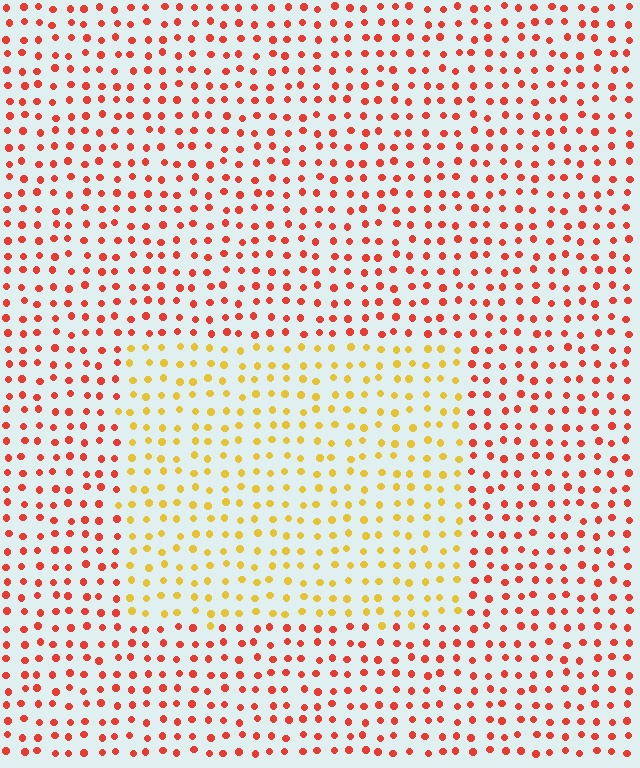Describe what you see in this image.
The image is filled with small red elements in a uniform arrangement. A rectangle-shaped region is visible where the elements are tinted to a slightly different hue, forming a subtle color boundary.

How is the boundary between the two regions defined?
The boundary is defined purely by a slight shift in hue (about 45 degrees). Spacing, size, and orientation are identical on both sides.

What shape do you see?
I see a rectangle.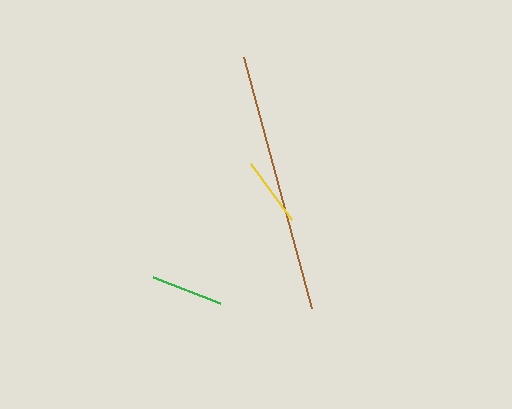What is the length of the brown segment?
The brown segment is approximately 260 pixels long.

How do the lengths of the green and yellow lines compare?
The green and yellow lines are approximately the same length.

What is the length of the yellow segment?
The yellow segment is approximately 70 pixels long.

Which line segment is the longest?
The brown line is the longest at approximately 260 pixels.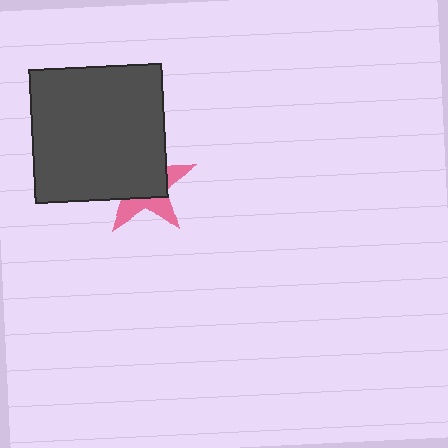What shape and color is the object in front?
The object in front is a dark gray square.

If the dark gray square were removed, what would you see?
You would see the complete pink star.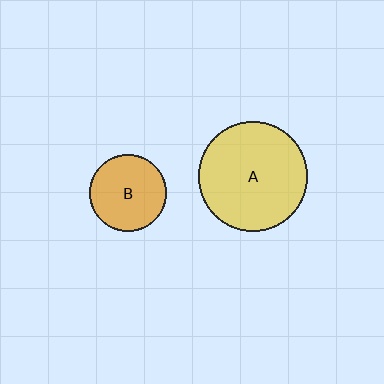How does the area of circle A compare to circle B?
Approximately 2.0 times.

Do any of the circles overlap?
No, none of the circles overlap.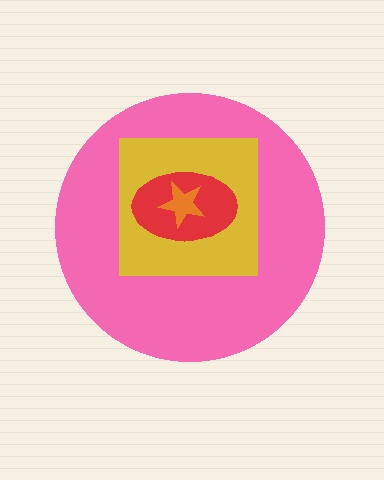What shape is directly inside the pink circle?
The yellow square.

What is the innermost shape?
The orange star.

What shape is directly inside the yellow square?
The red ellipse.